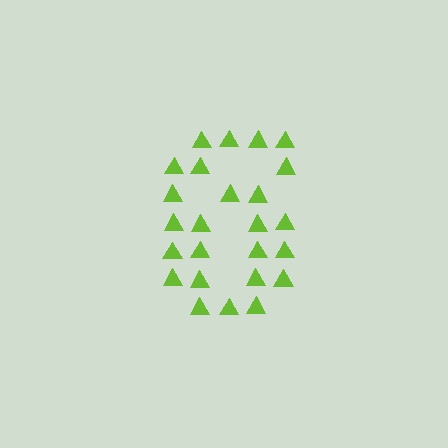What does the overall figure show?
The overall figure shows the digit 6.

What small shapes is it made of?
It is made of small triangles.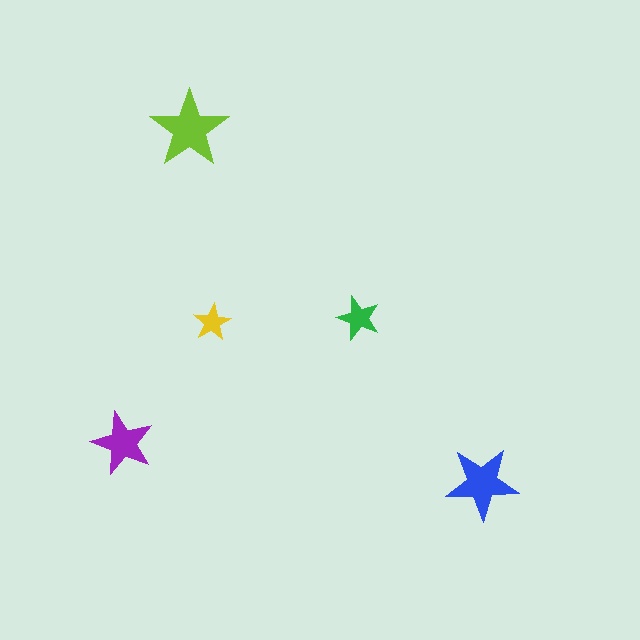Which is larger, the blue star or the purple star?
The blue one.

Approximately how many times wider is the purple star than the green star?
About 1.5 times wider.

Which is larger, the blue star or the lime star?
The lime one.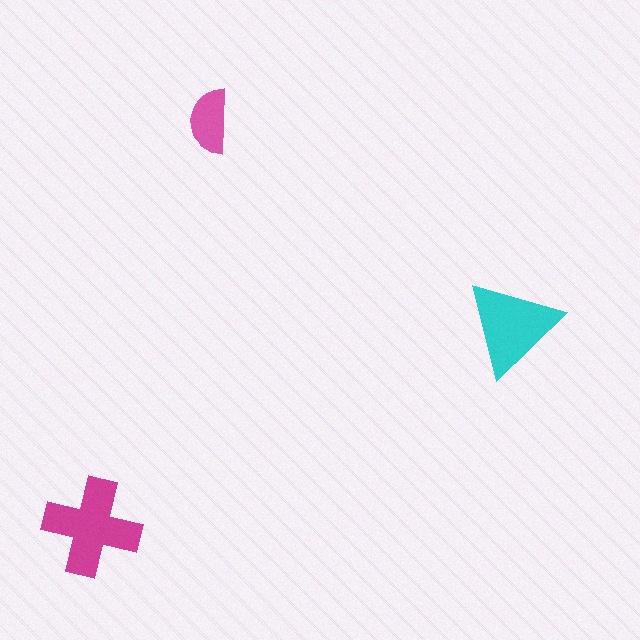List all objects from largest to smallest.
The magenta cross, the cyan triangle, the pink semicircle.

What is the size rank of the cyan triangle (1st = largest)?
2nd.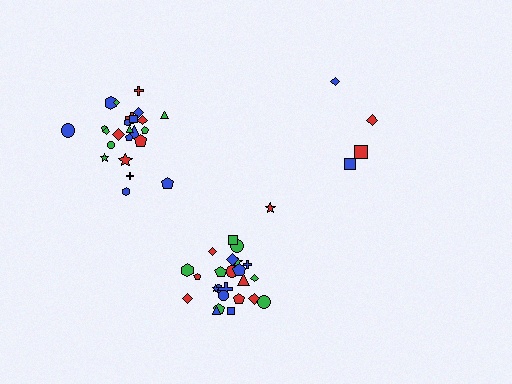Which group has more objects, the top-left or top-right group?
The top-left group.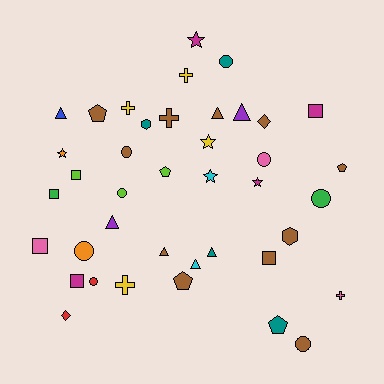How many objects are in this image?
There are 40 objects.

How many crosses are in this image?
There are 5 crosses.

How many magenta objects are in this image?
There are 4 magenta objects.